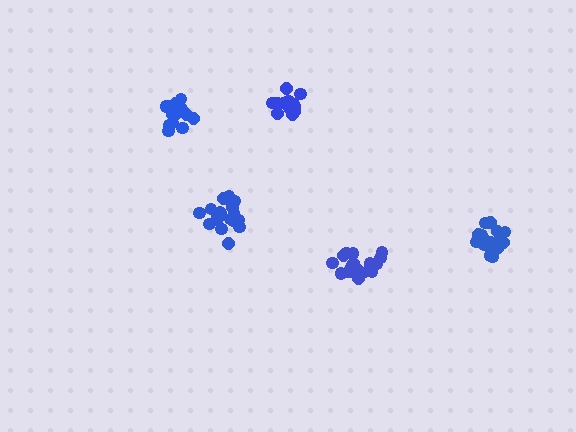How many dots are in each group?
Group 1: 15 dots, Group 2: 20 dots, Group 3: 21 dots, Group 4: 21 dots, Group 5: 17 dots (94 total).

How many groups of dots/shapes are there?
There are 5 groups.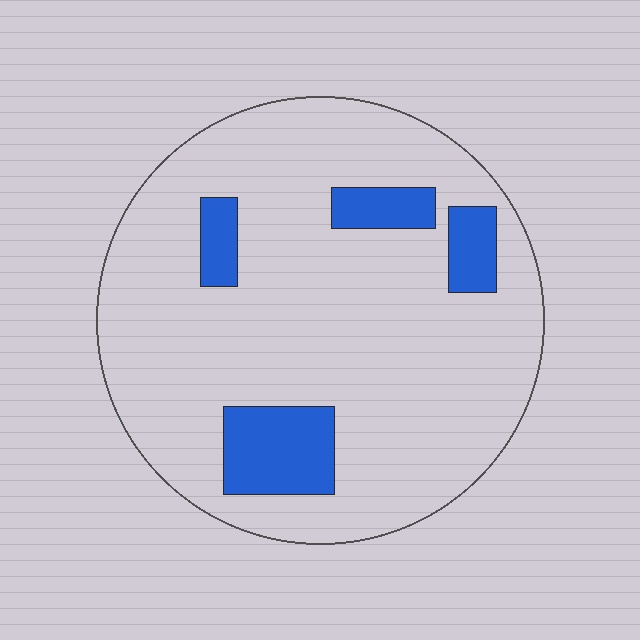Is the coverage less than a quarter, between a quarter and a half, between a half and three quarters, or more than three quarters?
Less than a quarter.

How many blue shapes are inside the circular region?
4.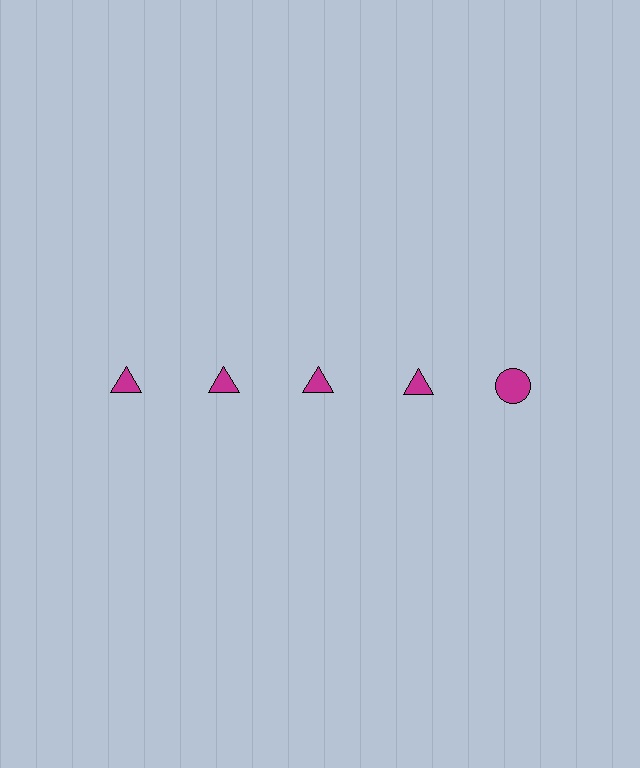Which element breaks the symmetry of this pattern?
The magenta circle in the top row, rightmost column breaks the symmetry. All other shapes are magenta triangles.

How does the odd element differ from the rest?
It has a different shape: circle instead of triangle.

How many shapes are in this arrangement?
There are 5 shapes arranged in a grid pattern.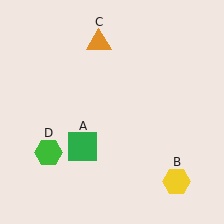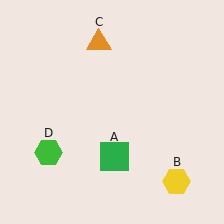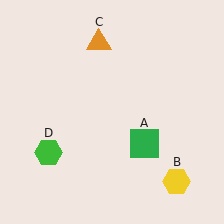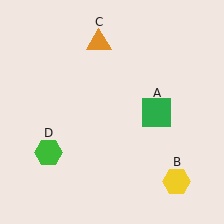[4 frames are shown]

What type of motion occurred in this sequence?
The green square (object A) rotated counterclockwise around the center of the scene.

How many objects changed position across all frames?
1 object changed position: green square (object A).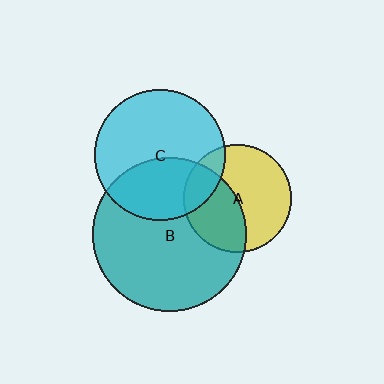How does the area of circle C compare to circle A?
Approximately 1.5 times.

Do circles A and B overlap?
Yes.